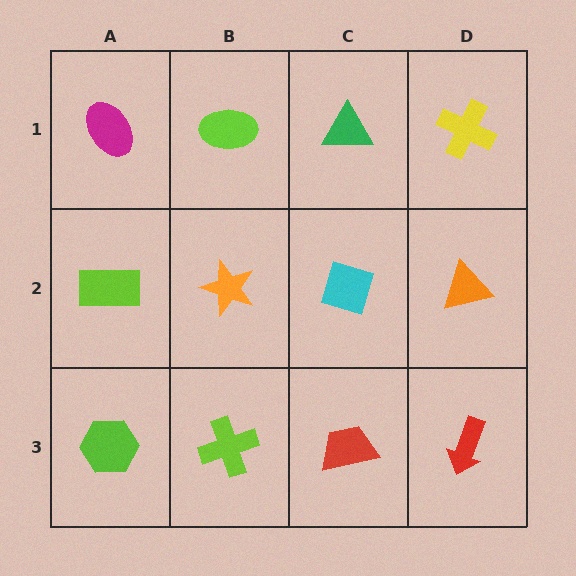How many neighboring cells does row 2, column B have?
4.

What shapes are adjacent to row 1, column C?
A cyan diamond (row 2, column C), a lime ellipse (row 1, column B), a yellow cross (row 1, column D).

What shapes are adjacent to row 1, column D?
An orange triangle (row 2, column D), a green triangle (row 1, column C).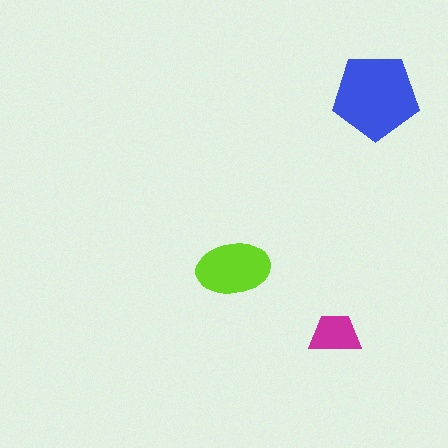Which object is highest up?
The blue pentagon is topmost.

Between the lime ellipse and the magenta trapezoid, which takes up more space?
The lime ellipse.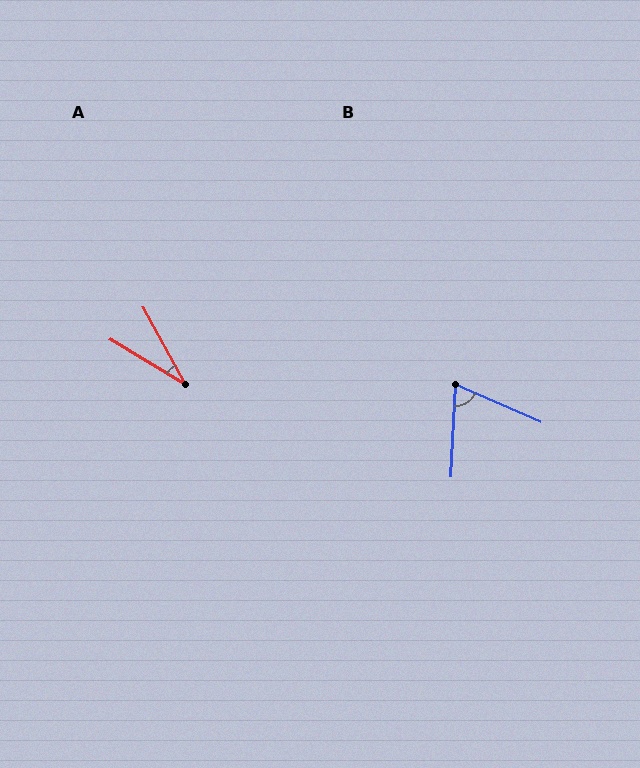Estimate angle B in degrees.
Approximately 69 degrees.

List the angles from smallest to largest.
A (31°), B (69°).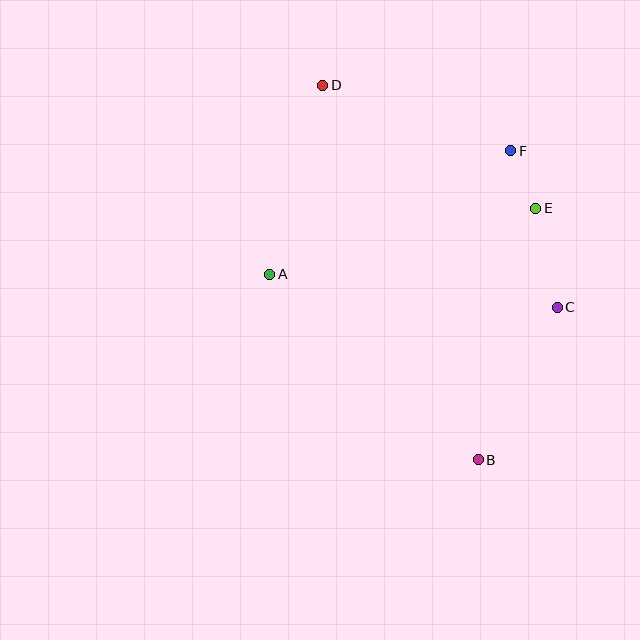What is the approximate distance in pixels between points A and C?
The distance between A and C is approximately 289 pixels.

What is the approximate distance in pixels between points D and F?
The distance between D and F is approximately 199 pixels.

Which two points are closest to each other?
Points E and F are closest to each other.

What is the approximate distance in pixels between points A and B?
The distance between A and B is approximately 279 pixels.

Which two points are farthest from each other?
Points B and D are farthest from each other.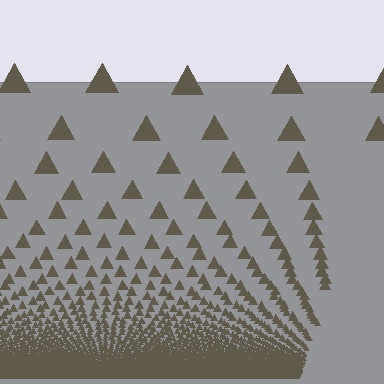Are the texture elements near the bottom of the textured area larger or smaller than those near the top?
Smaller. The gradient is inverted — elements near the bottom are smaller and denser.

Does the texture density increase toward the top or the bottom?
Density increases toward the bottom.